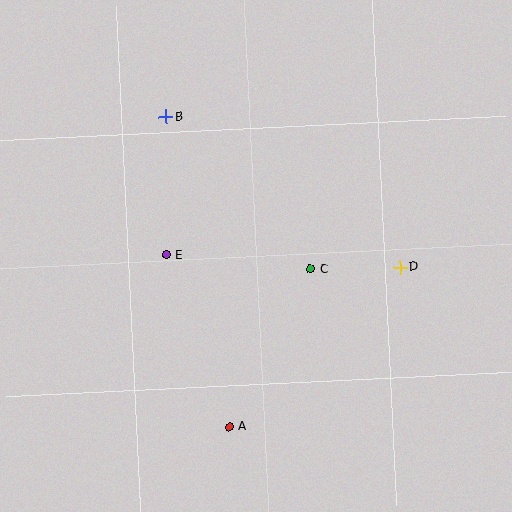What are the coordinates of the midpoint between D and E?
The midpoint between D and E is at (283, 261).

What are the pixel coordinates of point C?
Point C is at (311, 269).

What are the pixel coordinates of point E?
Point E is at (166, 255).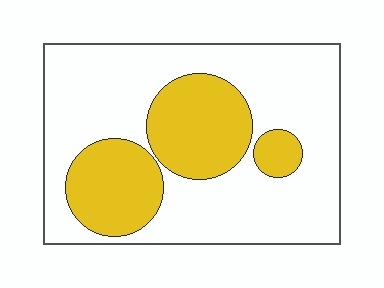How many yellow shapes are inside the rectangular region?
3.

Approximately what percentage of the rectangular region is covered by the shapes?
Approximately 30%.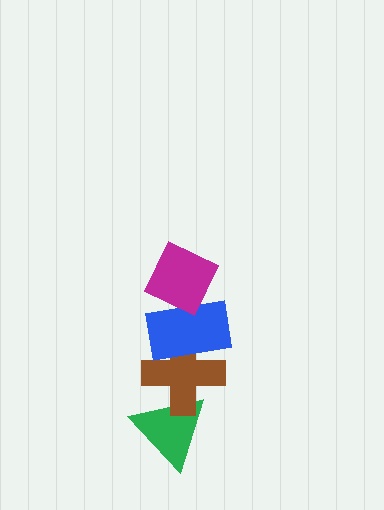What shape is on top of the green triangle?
The brown cross is on top of the green triangle.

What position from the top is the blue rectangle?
The blue rectangle is 2nd from the top.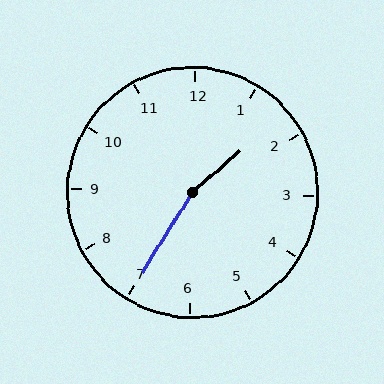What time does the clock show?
1:35.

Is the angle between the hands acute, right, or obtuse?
It is obtuse.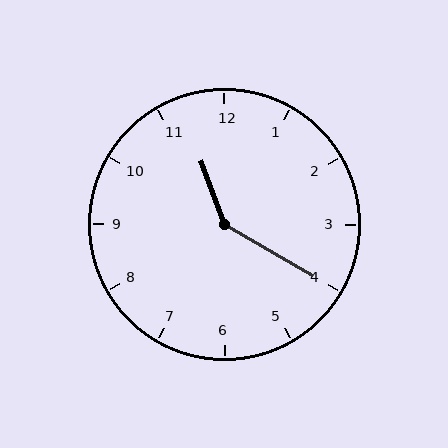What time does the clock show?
11:20.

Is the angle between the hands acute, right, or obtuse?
It is obtuse.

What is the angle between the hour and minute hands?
Approximately 140 degrees.